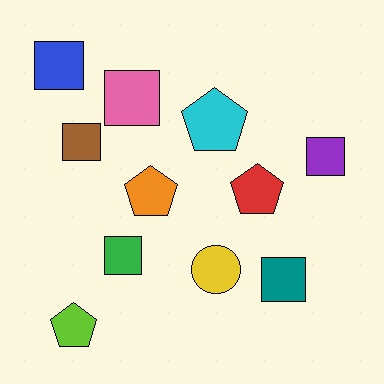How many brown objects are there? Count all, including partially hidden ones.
There is 1 brown object.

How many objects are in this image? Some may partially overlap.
There are 11 objects.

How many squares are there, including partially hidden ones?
There are 6 squares.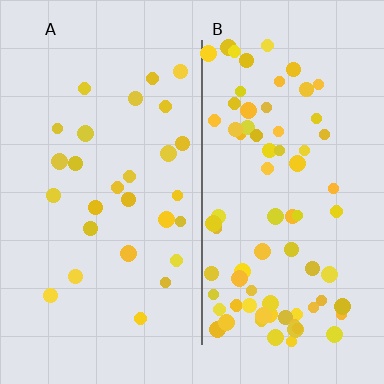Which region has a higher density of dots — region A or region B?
B (the right).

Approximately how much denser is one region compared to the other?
Approximately 2.8× — region B over region A.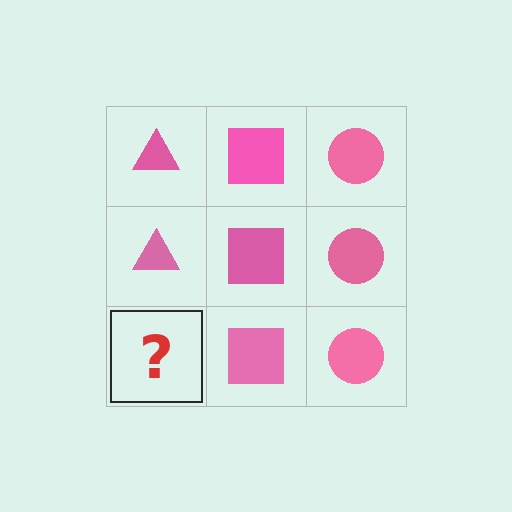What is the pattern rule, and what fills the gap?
The rule is that each column has a consistent shape. The gap should be filled with a pink triangle.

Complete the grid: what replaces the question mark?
The question mark should be replaced with a pink triangle.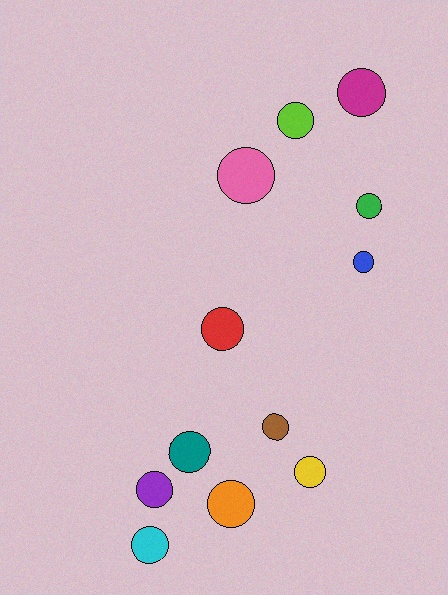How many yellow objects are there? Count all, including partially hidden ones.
There is 1 yellow object.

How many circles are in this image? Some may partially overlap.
There are 12 circles.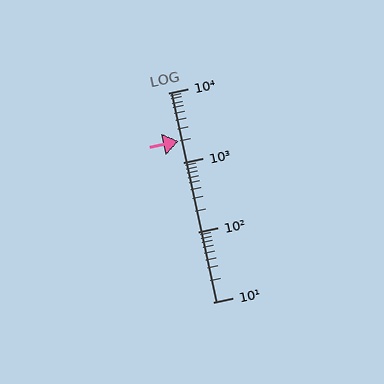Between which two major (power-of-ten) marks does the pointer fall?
The pointer is between 1000 and 10000.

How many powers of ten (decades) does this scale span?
The scale spans 3 decades, from 10 to 10000.